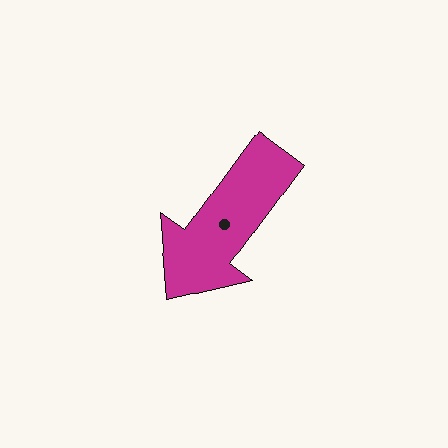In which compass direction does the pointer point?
Southwest.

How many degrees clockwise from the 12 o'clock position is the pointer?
Approximately 216 degrees.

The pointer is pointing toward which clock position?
Roughly 7 o'clock.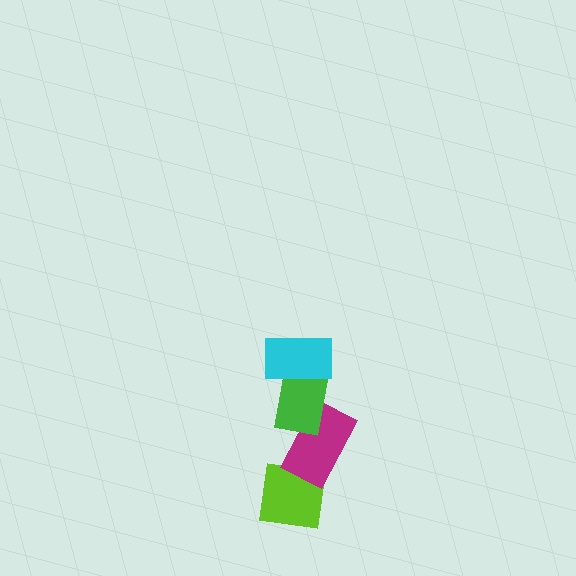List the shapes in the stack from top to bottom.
From top to bottom: the cyan rectangle, the green rectangle, the magenta rectangle, the lime square.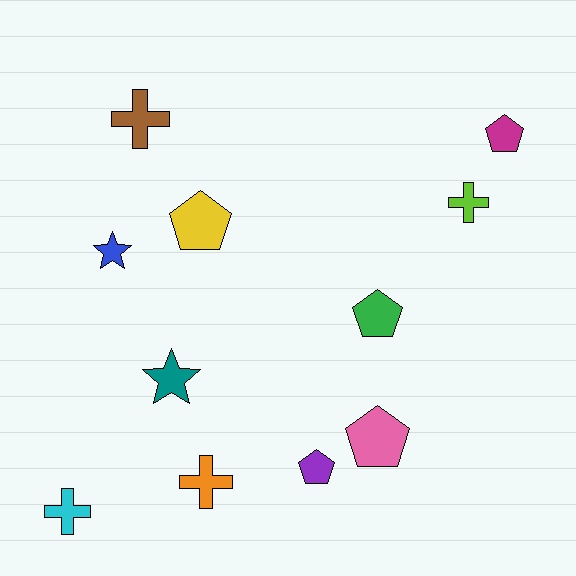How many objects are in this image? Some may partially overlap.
There are 11 objects.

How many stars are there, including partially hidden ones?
There are 2 stars.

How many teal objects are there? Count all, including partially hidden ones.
There is 1 teal object.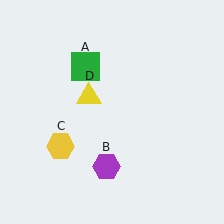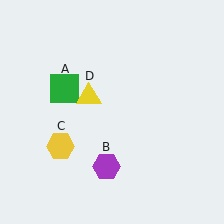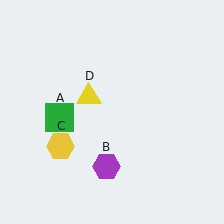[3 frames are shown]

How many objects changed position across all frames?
1 object changed position: green square (object A).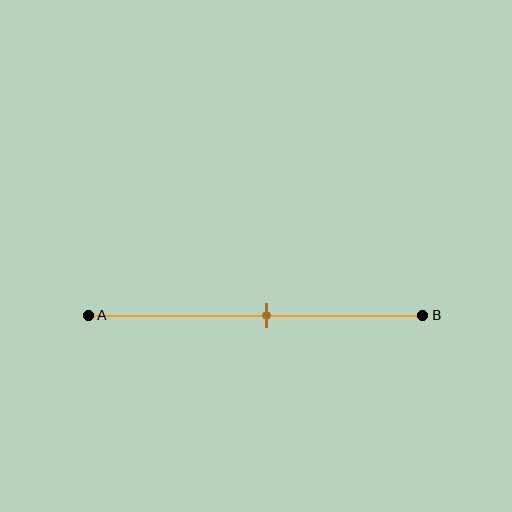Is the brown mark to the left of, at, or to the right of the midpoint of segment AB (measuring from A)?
The brown mark is to the right of the midpoint of segment AB.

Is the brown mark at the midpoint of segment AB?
No, the mark is at about 55% from A, not at the 50% midpoint.